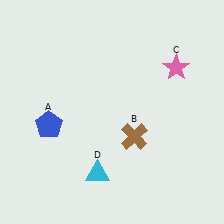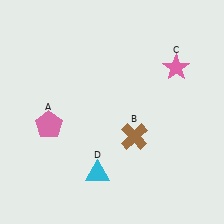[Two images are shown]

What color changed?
The pentagon (A) changed from blue in Image 1 to pink in Image 2.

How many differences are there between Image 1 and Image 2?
There is 1 difference between the two images.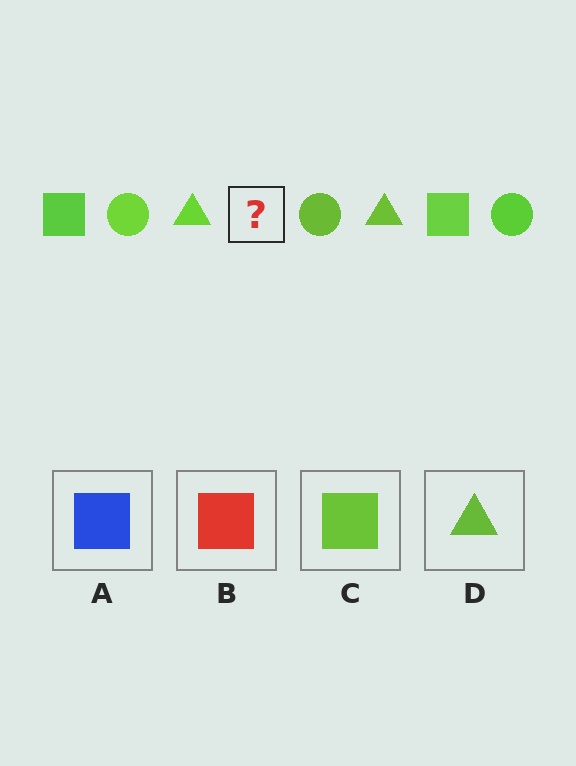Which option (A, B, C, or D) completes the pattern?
C.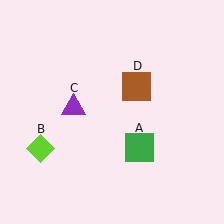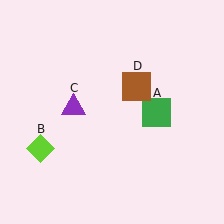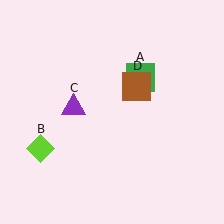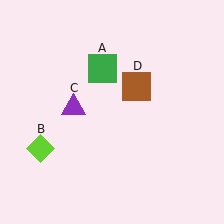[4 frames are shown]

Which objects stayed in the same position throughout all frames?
Lime diamond (object B) and purple triangle (object C) and brown square (object D) remained stationary.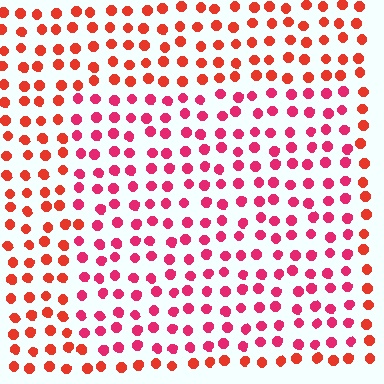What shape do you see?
I see a rectangle.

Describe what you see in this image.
The image is filled with small red elements in a uniform arrangement. A rectangle-shaped region is visible where the elements are tinted to a slightly different hue, forming a subtle color boundary.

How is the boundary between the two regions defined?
The boundary is defined purely by a slight shift in hue (about 29 degrees). Spacing, size, and orientation are identical on both sides.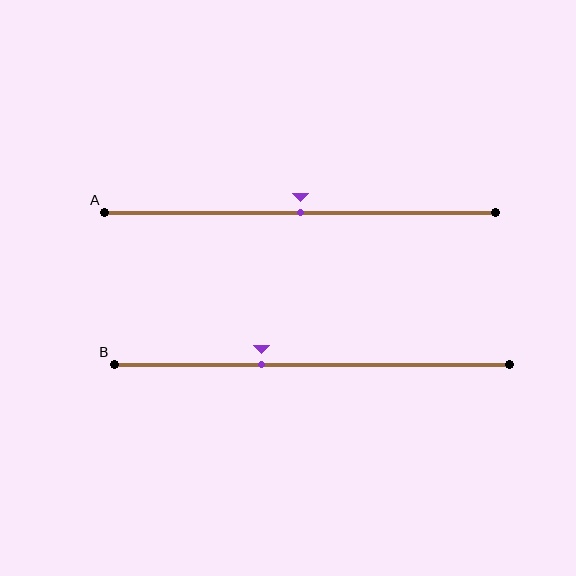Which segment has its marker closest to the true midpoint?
Segment A has its marker closest to the true midpoint.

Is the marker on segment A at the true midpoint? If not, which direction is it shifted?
Yes, the marker on segment A is at the true midpoint.